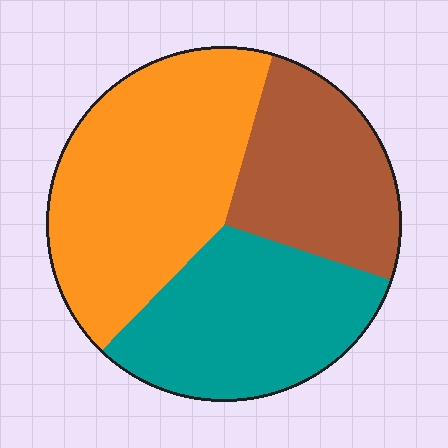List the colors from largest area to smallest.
From largest to smallest: orange, teal, brown.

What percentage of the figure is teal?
Teal takes up between a quarter and a half of the figure.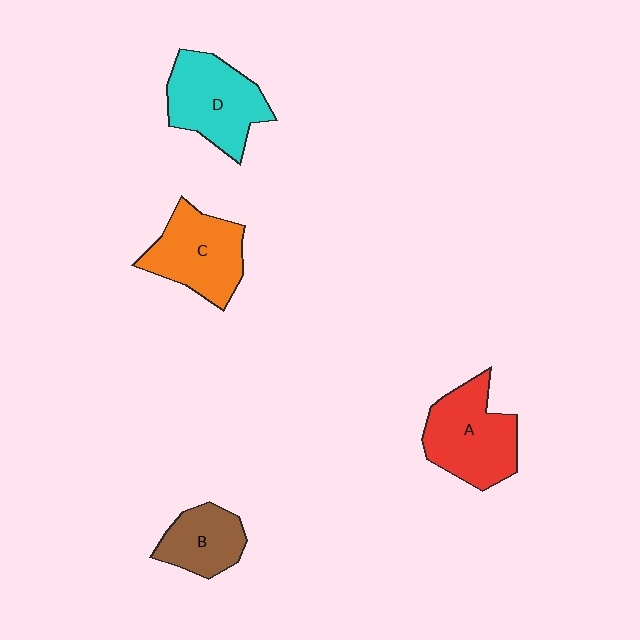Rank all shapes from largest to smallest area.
From largest to smallest: A (red), D (cyan), C (orange), B (brown).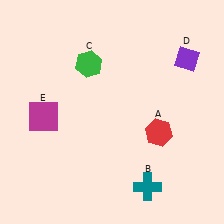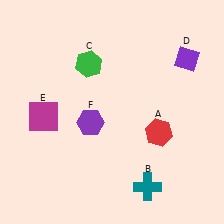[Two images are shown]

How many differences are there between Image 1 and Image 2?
There is 1 difference between the two images.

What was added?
A purple hexagon (F) was added in Image 2.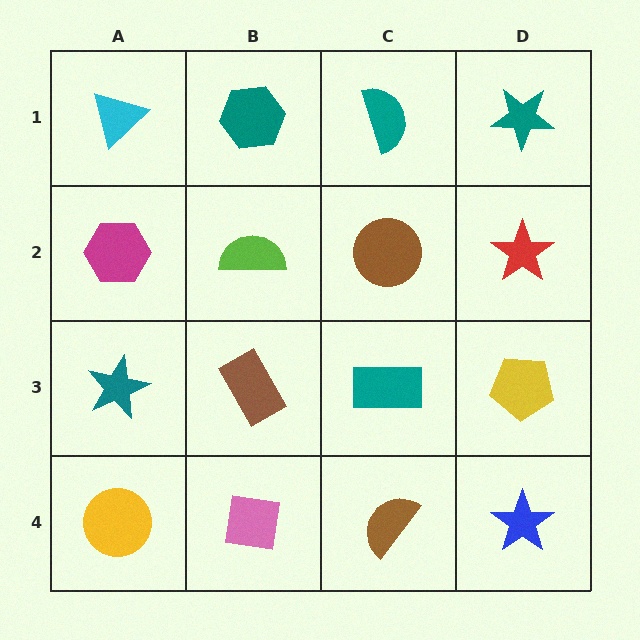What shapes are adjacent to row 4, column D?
A yellow pentagon (row 3, column D), a brown semicircle (row 4, column C).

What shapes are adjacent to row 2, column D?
A teal star (row 1, column D), a yellow pentagon (row 3, column D), a brown circle (row 2, column C).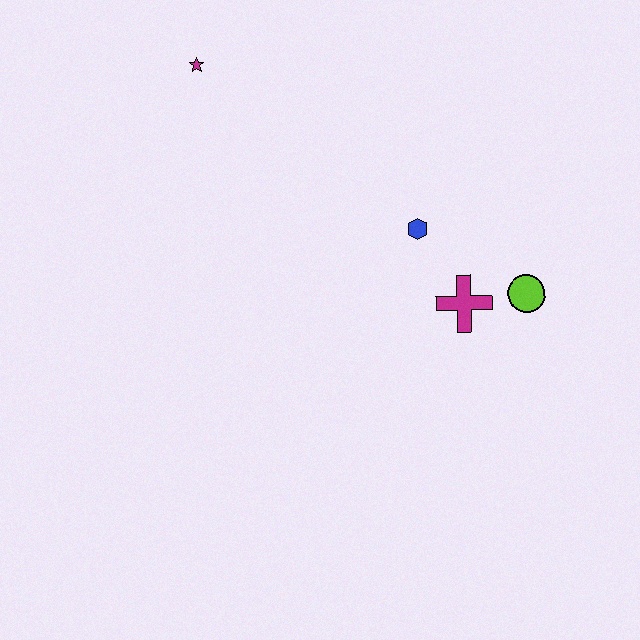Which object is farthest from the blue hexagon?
The magenta star is farthest from the blue hexagon.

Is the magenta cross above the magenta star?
No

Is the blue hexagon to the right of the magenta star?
Yes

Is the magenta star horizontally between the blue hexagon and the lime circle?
No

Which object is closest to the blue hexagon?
The magenta cross is closest to the blue hexagon.